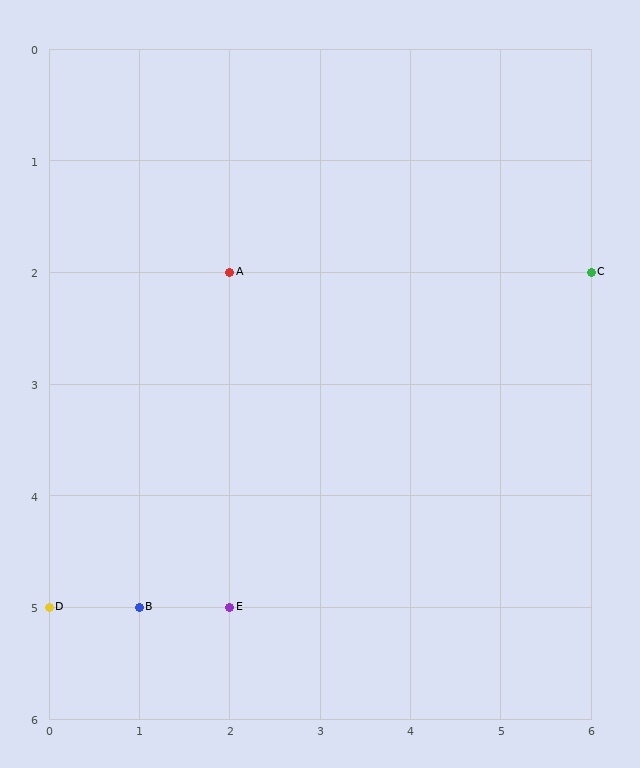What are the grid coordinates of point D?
Point D is at grid coordinates (0, 5).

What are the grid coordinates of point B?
Point B is at grid coordinates (1, 5).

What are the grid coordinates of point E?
Point E is at grid coordinates (2, 5).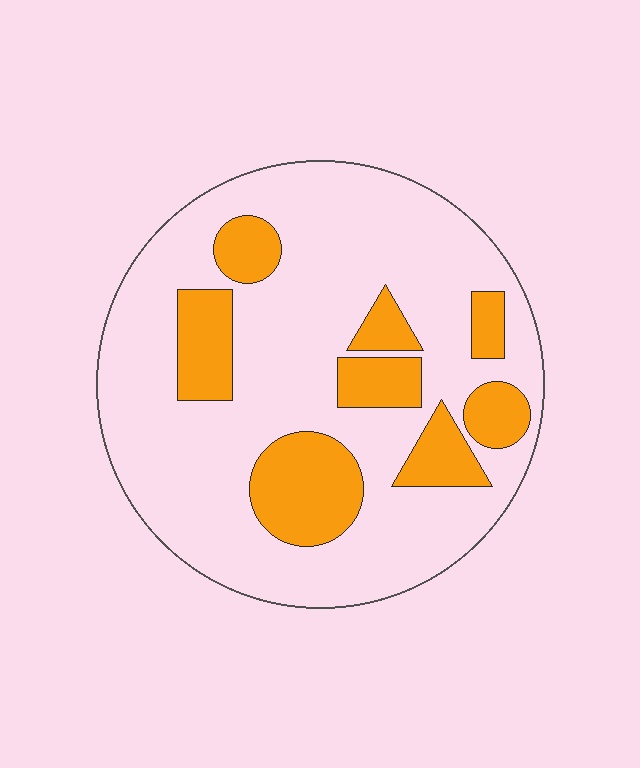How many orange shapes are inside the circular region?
8.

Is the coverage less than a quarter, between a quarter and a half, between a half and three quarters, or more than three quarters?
Less than a quarter.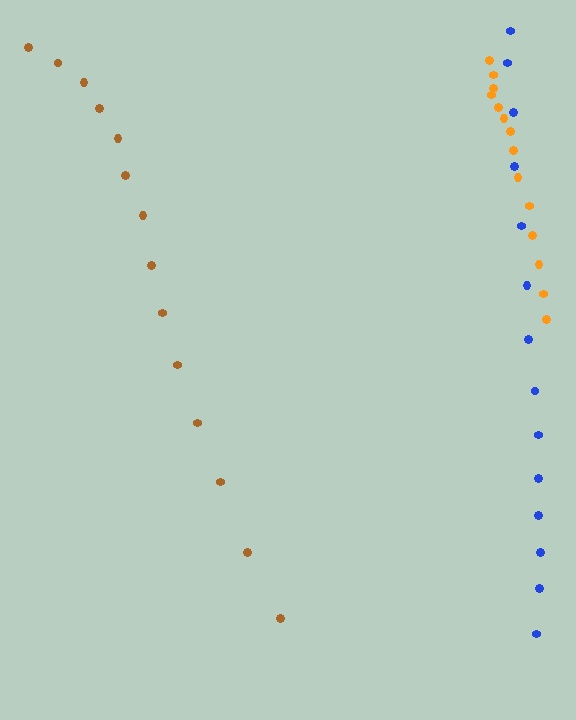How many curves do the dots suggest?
There are 3 distinct paths.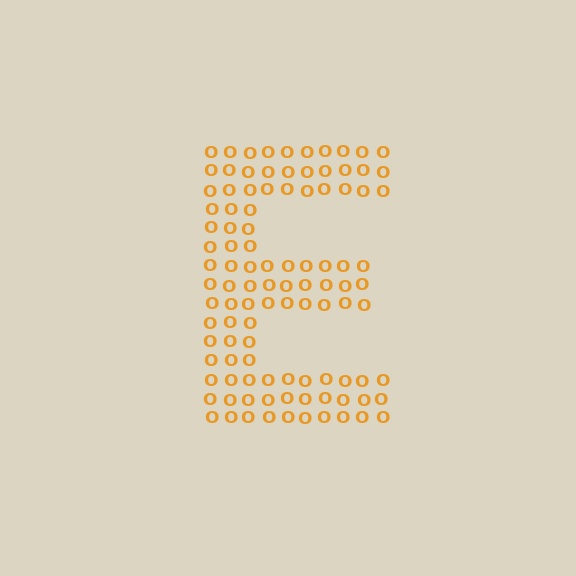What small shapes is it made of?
It is made of small letter O's.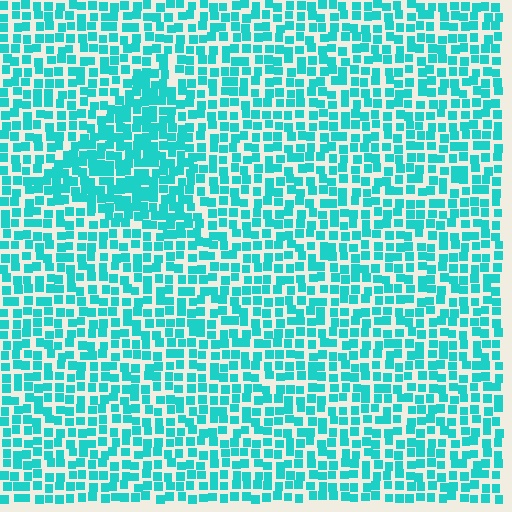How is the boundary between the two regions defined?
The boundary is defined by a change in element density (approximately 1.5x ratio). All elements are the same color, size, and shape.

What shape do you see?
I see a triangle.